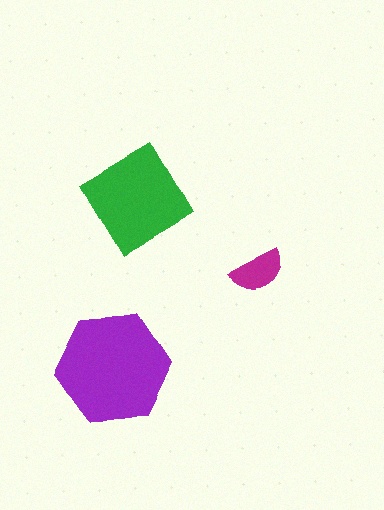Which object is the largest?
The purple hexagon.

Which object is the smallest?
The magenta semicircle.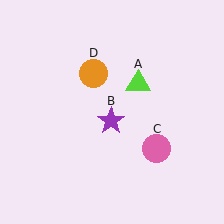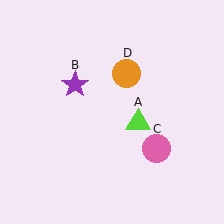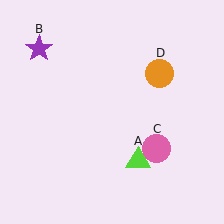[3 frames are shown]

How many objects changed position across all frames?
3 objects changed position: lime triangle (object A), purple star (object B), orange circle (object D).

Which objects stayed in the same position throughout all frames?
Pink circle (object C) remained stationary.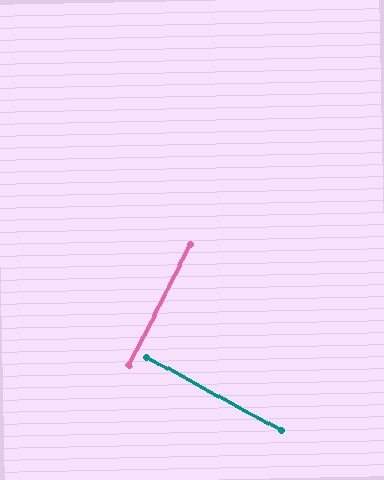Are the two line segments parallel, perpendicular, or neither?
Perpendicular — they meet at approximately 88°.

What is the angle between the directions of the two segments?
Approximately 88 degrees.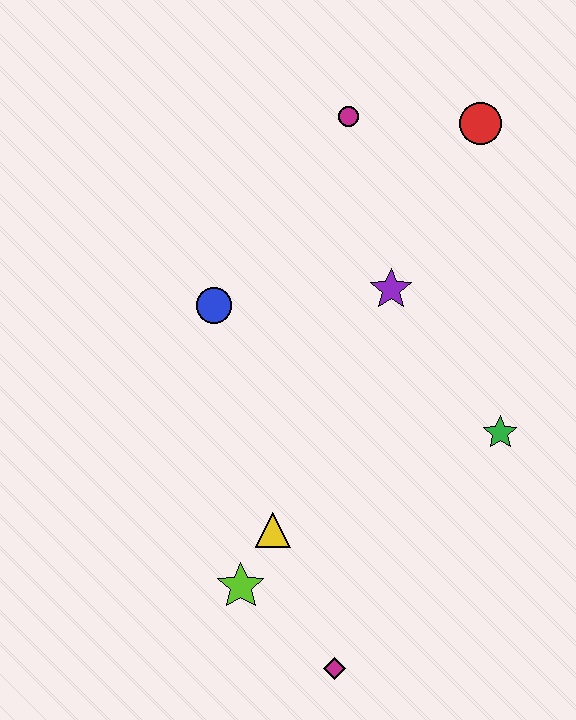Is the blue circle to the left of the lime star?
Yes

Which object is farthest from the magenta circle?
The magenta diamond is farthest from the magenta circle.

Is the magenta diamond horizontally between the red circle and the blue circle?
Yes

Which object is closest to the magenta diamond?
The lime star is closest to the magenta diamond.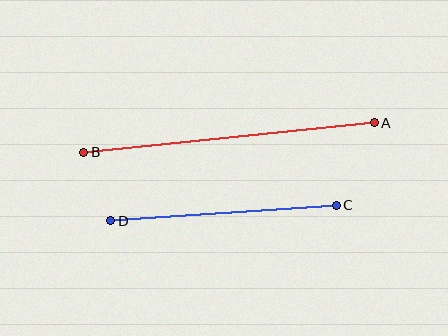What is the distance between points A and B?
The distance is approximately 292 pixels.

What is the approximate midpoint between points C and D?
The midpoint is at approximately (224, 213) pixels.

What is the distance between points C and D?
The distance is approximately 226 pixels.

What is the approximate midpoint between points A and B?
The midpoint is at approximately (229, 138) pixels.